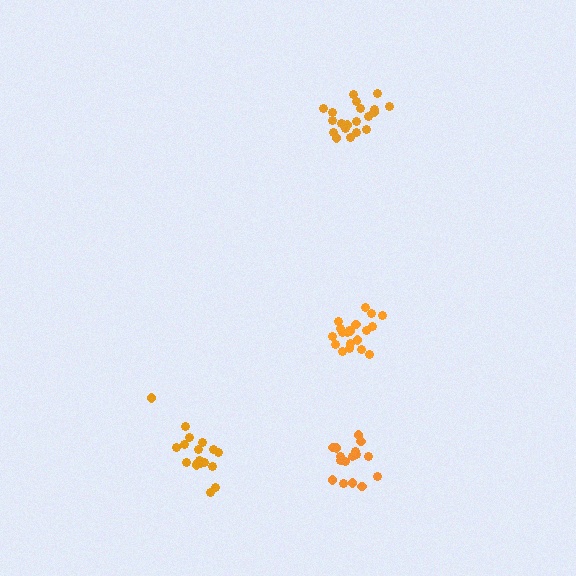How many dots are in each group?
Group 1: 18 dots, Group 2: 20 dots, Group 3: 20 dots, Group 4: 16 dots (74 total).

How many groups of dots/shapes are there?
There are 4 groups.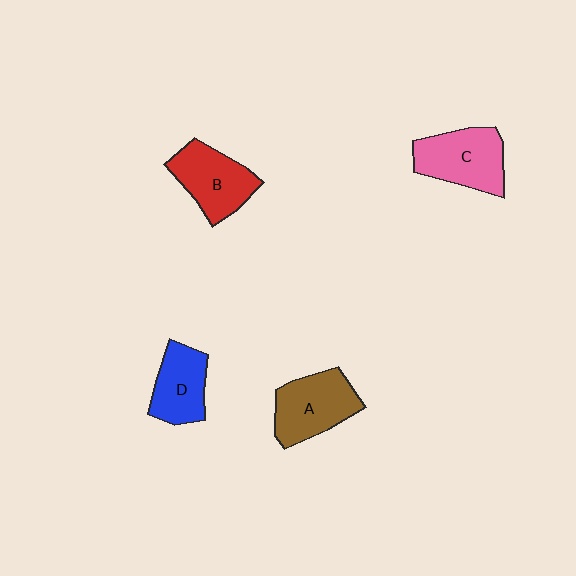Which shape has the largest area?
Shape C (pink).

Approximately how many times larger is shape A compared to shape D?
Approximately 1.2 times.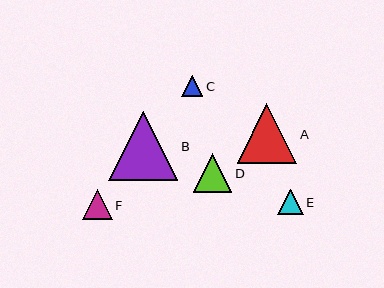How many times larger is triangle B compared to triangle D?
Triangle B is approximately 1.8 times the size of triangle D.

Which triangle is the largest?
Triangle B is the largest with a size of approximately 69 pixels.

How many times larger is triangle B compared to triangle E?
Triangle B is approximately 2.7 times the size of triangle E.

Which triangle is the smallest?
Triangle C is the smallest with a size of approximately 21 pixels.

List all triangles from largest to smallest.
From largest to smallest: B, A, D, F, E, C.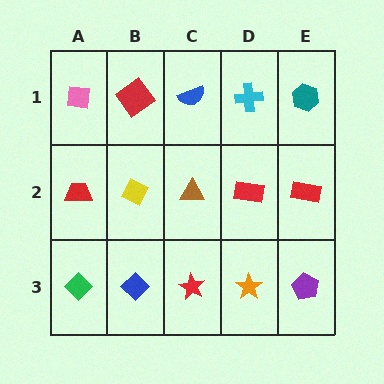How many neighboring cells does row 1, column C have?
3.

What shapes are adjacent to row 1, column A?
A red trapezoid (row 2, column A), a red diamond (row 1, column B).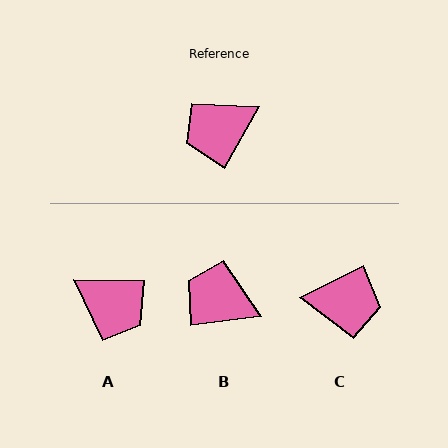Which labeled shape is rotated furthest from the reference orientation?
C, about 145 degrees away.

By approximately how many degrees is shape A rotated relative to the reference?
Approximately 118 degrees counter-clockwise.